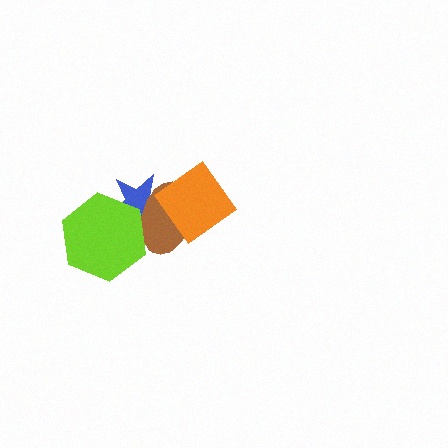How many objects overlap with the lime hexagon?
2 objects overlap with the lime hexagon.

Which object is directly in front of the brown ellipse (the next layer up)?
The lime hexagon is directly in front of the brown ellipse.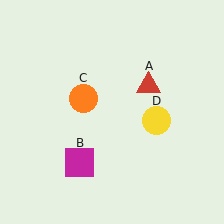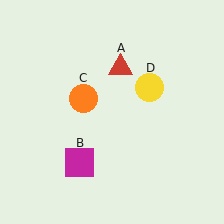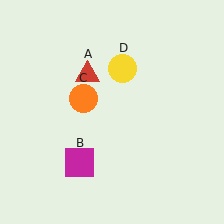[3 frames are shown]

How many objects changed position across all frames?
2 objects changed position: red triangle (object A), yellow circle (object D).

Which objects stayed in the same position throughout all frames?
Magenta square (object B) and orange circle (object C) remained stationary.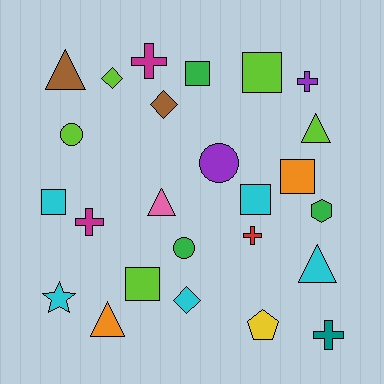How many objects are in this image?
There are 25 objects.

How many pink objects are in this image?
There is 1 pink object.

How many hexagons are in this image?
There is 1 hexagon.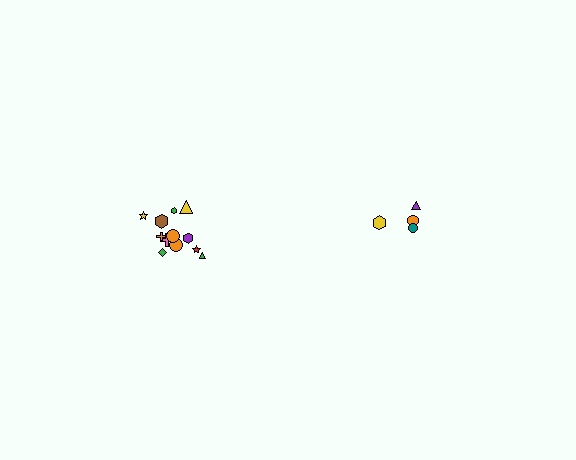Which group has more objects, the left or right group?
The left group.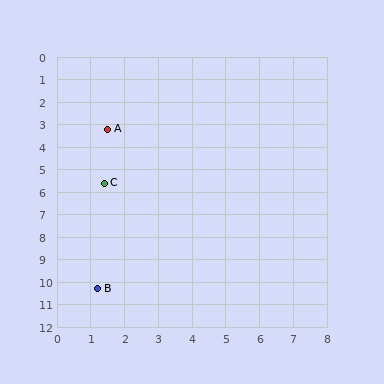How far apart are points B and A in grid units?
Points B and A are about 7.1 grid units apart.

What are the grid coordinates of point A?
Point A is at approximately (1.5, 3.2).